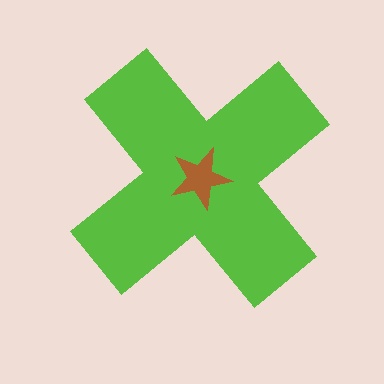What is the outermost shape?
The lime cross.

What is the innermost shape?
The brown star.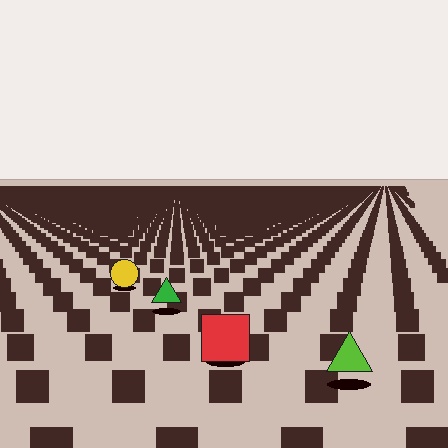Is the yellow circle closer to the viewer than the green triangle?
No. The green triangle is closer — you can tell from the texture gradient: the ground texture is coarser near it.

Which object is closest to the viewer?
The lime triangle is closest. The texture marks near it are larger and more spread out.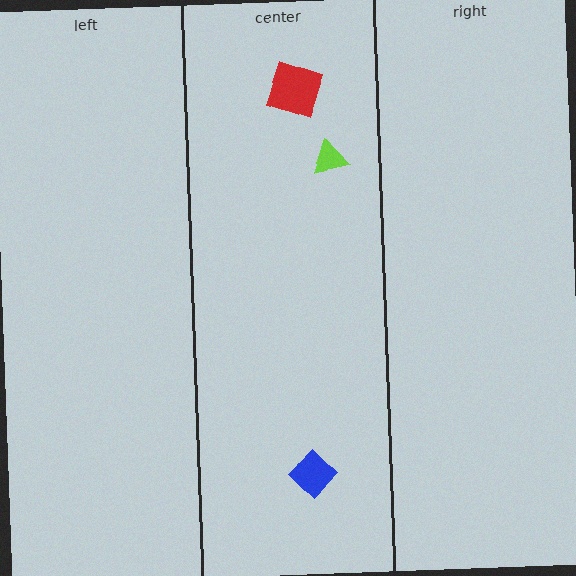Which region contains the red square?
The center region.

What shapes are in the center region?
The blue diamond, the lime triangle, the red square.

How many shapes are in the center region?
3.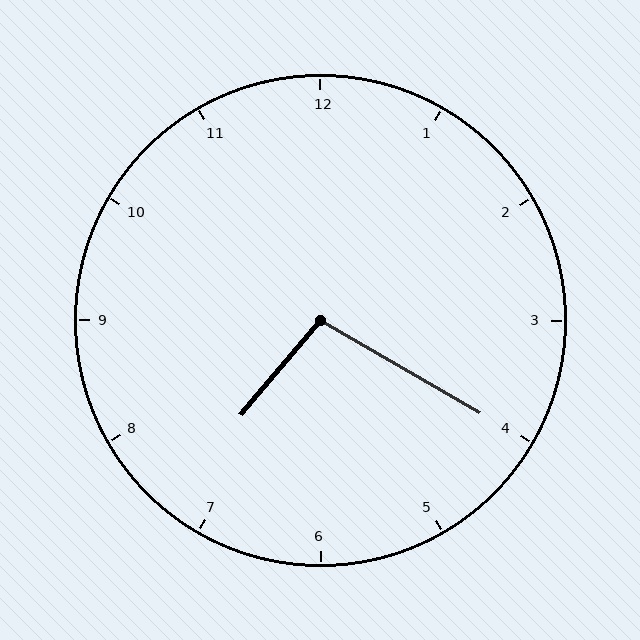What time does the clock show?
7:20.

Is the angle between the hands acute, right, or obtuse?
It is obtuse.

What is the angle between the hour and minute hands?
Approximately 100 degrees.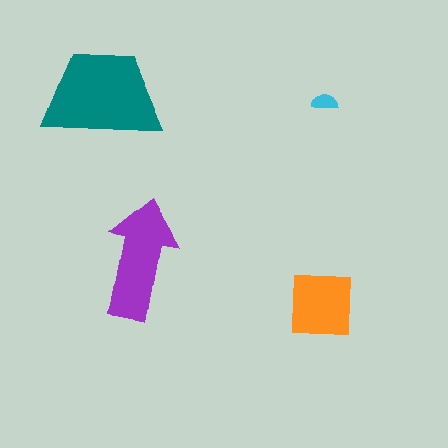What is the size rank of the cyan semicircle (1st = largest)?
4th.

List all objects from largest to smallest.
The teal trapezoid, the purple arrow, the orange square, the cyan semicircle.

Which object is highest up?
The teal trapezoid is topmost.